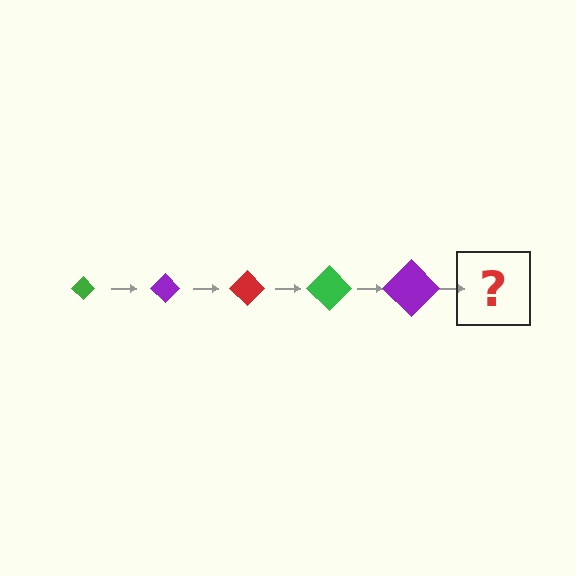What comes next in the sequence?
The next element should be a red diamond, larger than the previous one.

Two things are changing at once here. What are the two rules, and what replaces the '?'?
The two rules are that the diamond grows larger each step and the color cycles through green, purple, and red. The '?' should be a red diamond, larger than the previous one.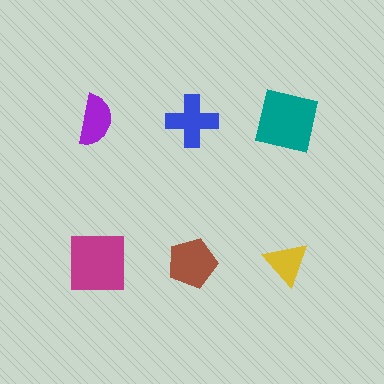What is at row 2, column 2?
A brown pentagon.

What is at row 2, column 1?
A magenta square.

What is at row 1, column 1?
A purple semicircle.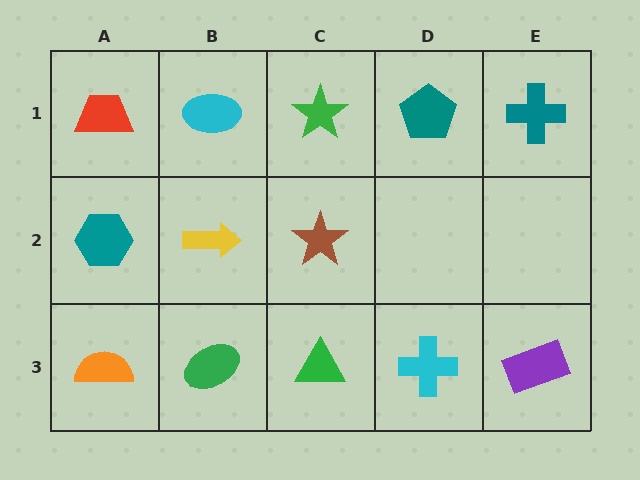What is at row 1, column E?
A teal cross.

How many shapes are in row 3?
5 shapes.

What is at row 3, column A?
An orange semicircle.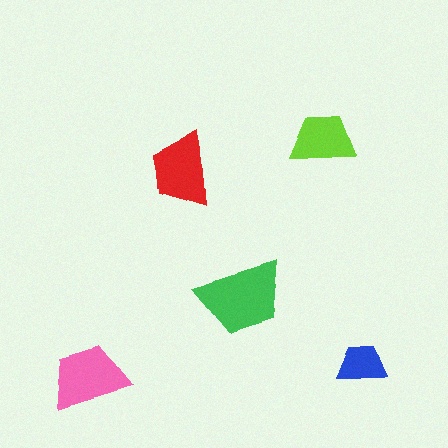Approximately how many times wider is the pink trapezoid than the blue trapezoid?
About 1.5 times wider.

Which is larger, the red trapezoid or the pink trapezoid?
The pink one.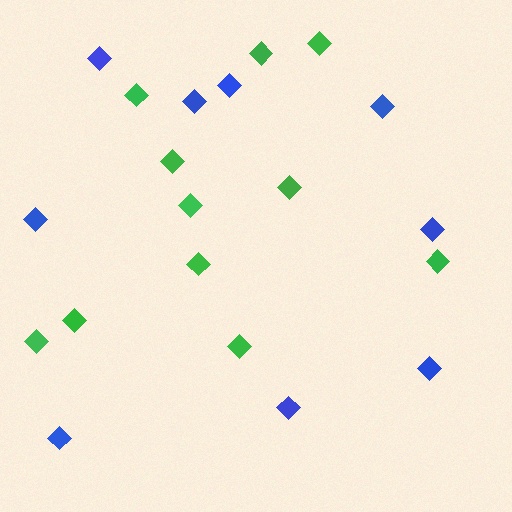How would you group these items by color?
There are 2 groups: one group of green diamonds (11) and one group of blue diamonds (9).